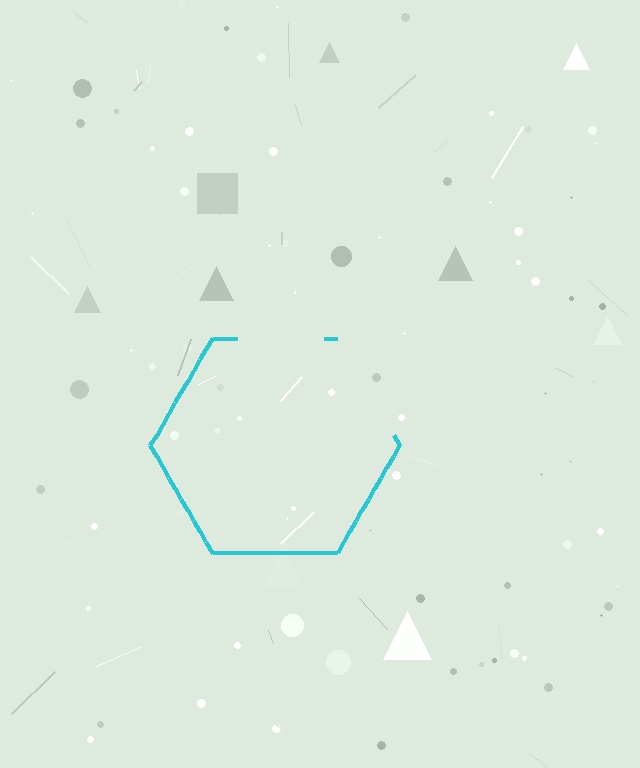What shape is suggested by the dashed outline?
The dashed outline suggests a hexagon.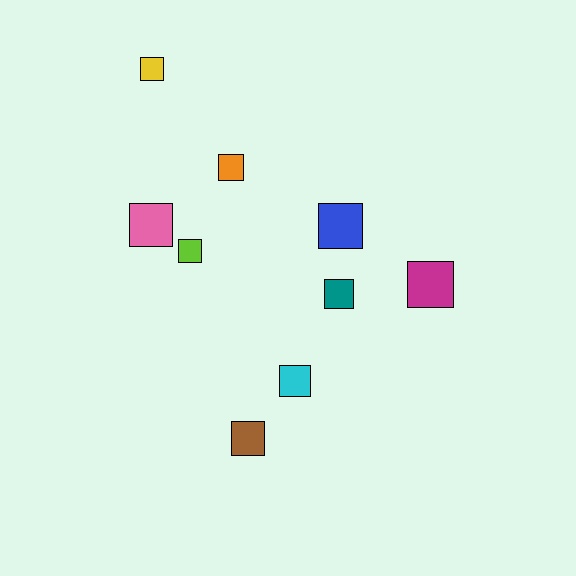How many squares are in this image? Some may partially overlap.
There are 9 squares.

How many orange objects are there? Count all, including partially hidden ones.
There is 1 orange object.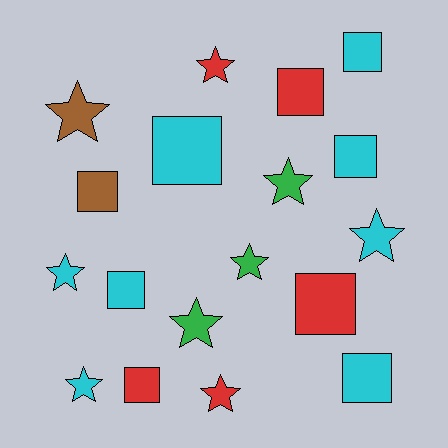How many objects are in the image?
There are 18 objects.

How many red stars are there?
There are 2 red stars.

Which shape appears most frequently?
Star, with 9 objects.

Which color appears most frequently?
Cyan, with 8 objects.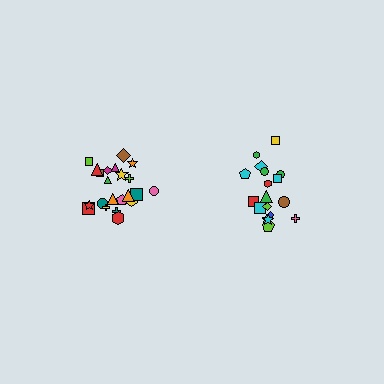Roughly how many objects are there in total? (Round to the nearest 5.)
Roughly 40 objects in total.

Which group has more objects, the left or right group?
The left group.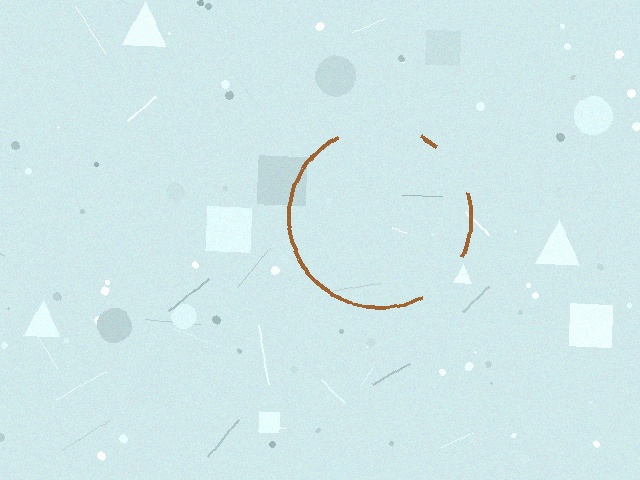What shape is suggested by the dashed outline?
The dashed outline suggests a circle.